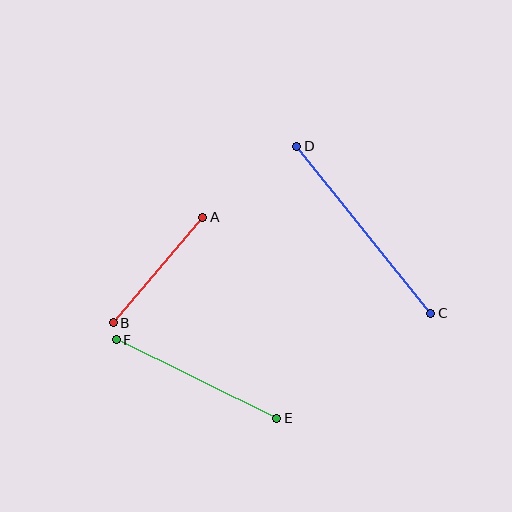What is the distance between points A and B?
The distance is approximately 138 pixels.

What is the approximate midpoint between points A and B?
The midpoint is at approximately (158, 270) pixels.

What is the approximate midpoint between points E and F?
The midpoint is at approximately (196, 379) pixels.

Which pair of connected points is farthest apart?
Points C and D are farthest apart.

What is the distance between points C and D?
The distance is approximately 214 pixels.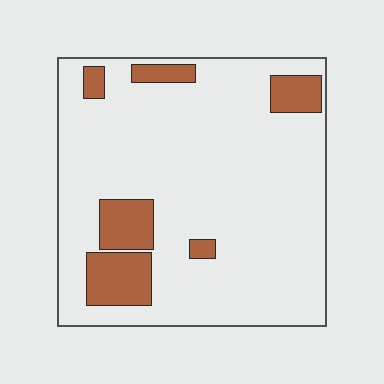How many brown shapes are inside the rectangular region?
6.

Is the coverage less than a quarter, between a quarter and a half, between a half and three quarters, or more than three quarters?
Less than a quarter.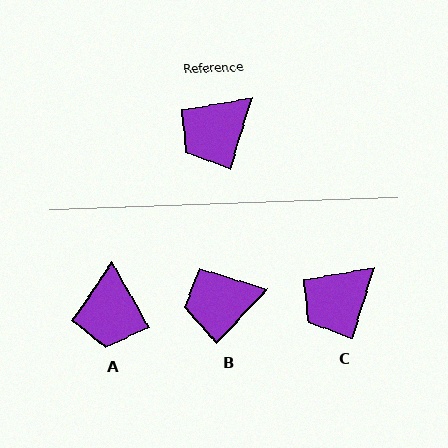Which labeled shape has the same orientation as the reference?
C.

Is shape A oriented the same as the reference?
No, it is off by about 46 degrees.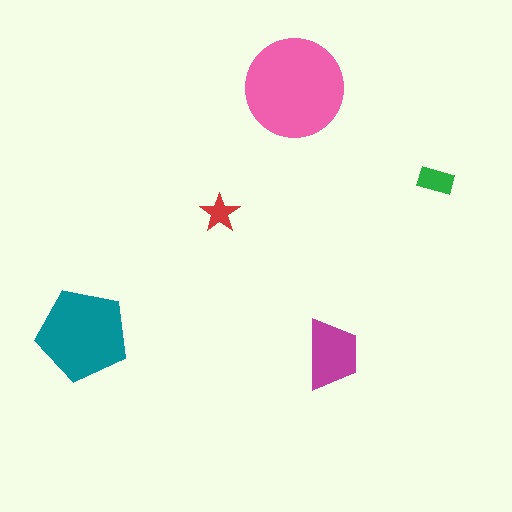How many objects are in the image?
There are 5 objects in the image.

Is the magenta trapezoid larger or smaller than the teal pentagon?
Smaller.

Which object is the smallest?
The red star.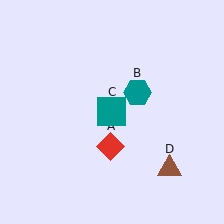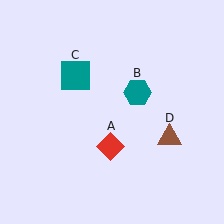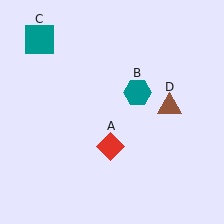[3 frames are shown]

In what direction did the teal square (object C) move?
The teal square (object C) moved up and to the left.